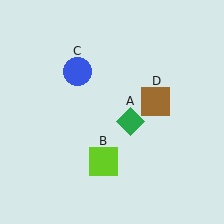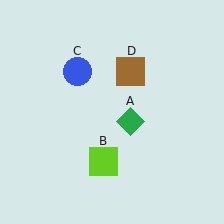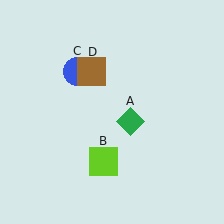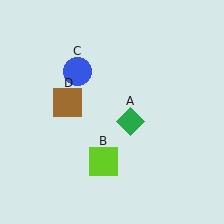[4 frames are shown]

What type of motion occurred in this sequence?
The brown square (object D) rotated counterclockwise around the center of the scene.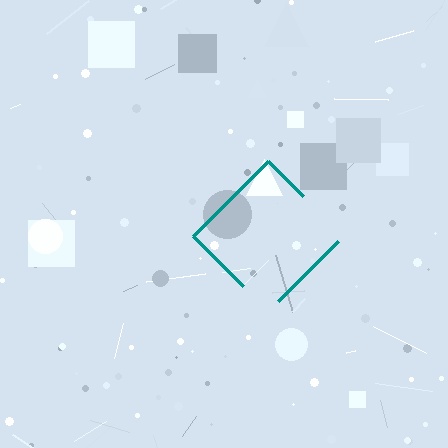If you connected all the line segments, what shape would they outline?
They would outline a diamond.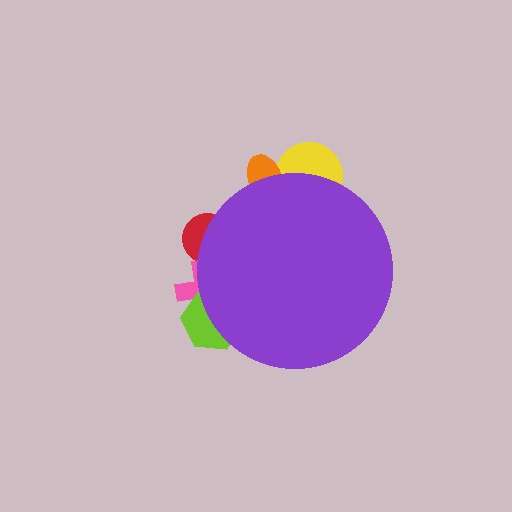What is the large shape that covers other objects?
A purple circle.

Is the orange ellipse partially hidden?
Yes, the orange ellipse is partially hidden behind the purple circle.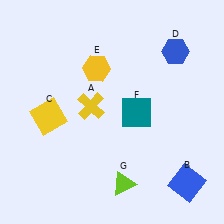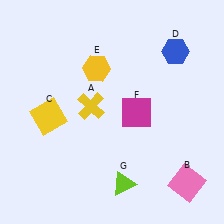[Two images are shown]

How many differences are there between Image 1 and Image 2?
There are 2 differences between the two images.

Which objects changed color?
B changed from blue to pink. F changed from teal to magenta.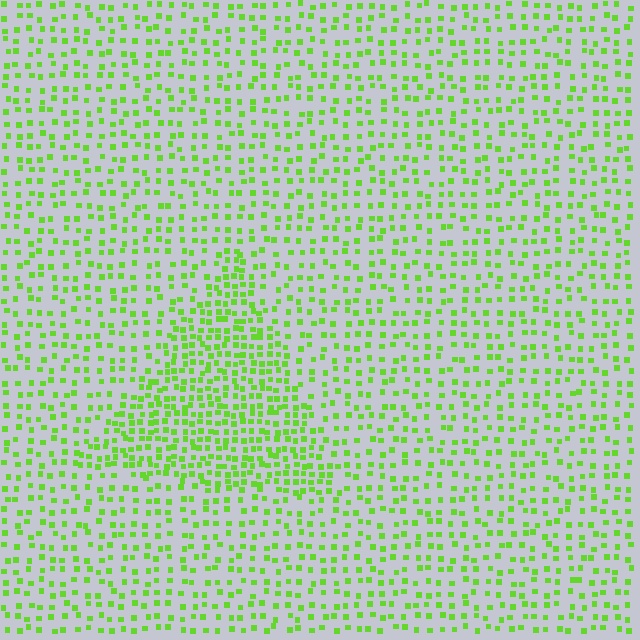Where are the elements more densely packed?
The elements are more densely packed inside the triangle boundary.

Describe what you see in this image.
The image contains small lime elements arranged at two different densities. A triangle-shaped region is visible where the elements are more densely packed than the surrounding area.